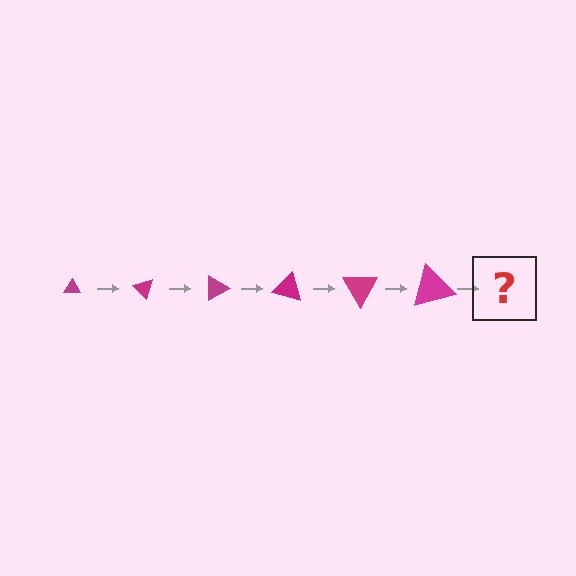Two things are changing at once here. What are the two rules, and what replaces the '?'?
The two rules are that the triangle grows larger each step and it rotates 45 degrees each step. The '?' should be a triangle, larger than the previous one and rotated 270 degrees from the start.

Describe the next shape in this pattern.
It should be a triangle, larger than the previous one and rotated 270 degrees from the start.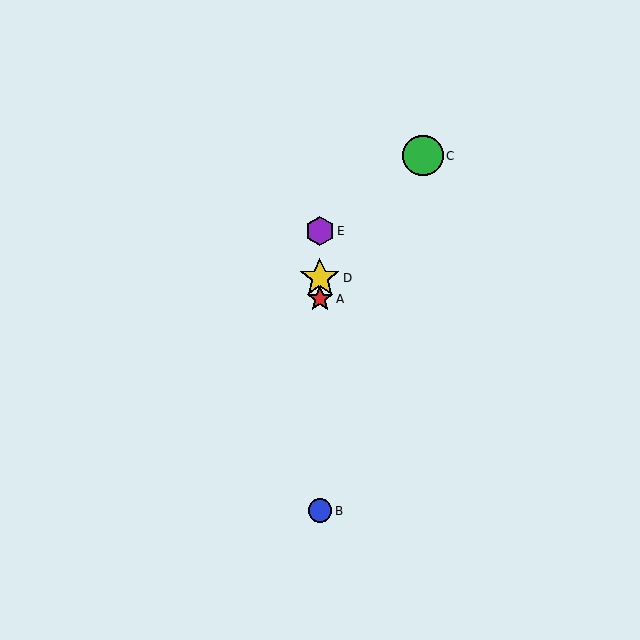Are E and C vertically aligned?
No, E is at x≈320 and C is at x≈423.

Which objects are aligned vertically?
Objects A, B, D, E are aligned vertically.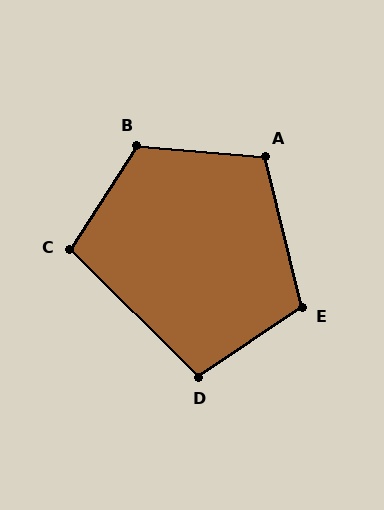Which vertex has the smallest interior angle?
D, at approximately 101 degrees.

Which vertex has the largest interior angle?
B, at approximately 118 degrees.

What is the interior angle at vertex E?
Approximately 110 degrees (obtuse).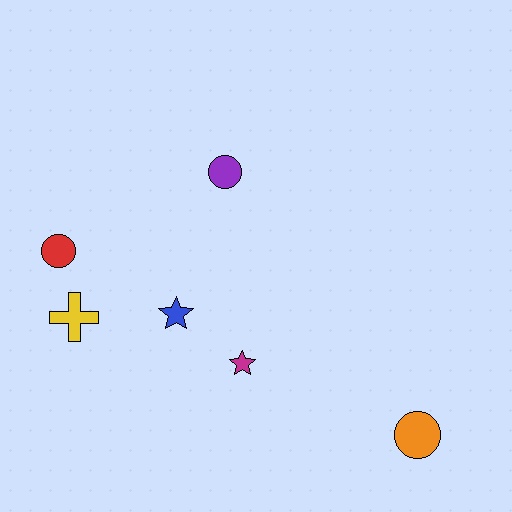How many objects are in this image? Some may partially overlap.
There are 6 objects.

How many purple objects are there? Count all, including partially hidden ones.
There is 1 purple object.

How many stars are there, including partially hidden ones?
There are 2 stars.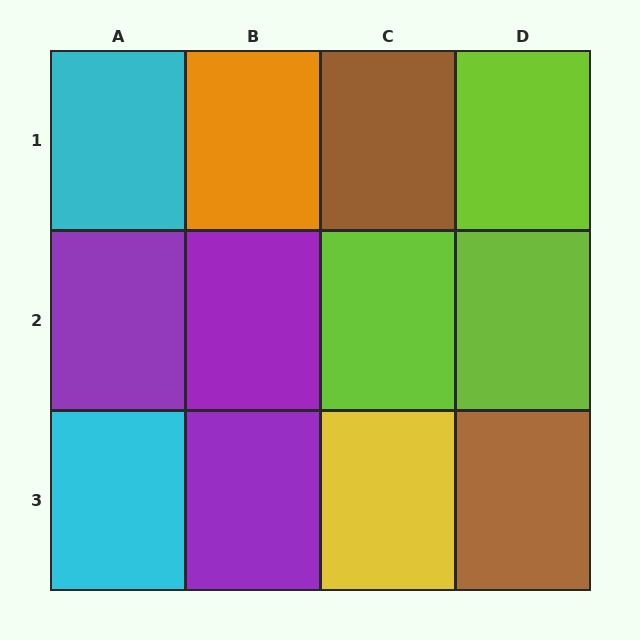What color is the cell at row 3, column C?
Yellow.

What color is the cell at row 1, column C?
Brown.